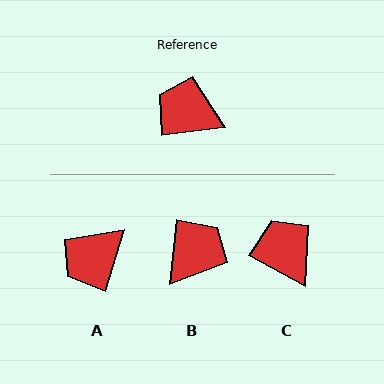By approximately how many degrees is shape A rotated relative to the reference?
Approximately 66 degrees counter-clockwise.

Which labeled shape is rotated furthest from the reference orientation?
B, about 103 degrees away.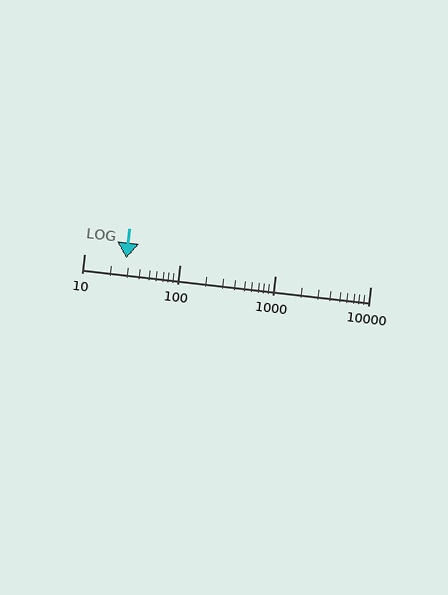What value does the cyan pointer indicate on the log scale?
The pointer indicates approximately 28.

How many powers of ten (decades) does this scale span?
The scale spans 3 decades, from 10 to 10000.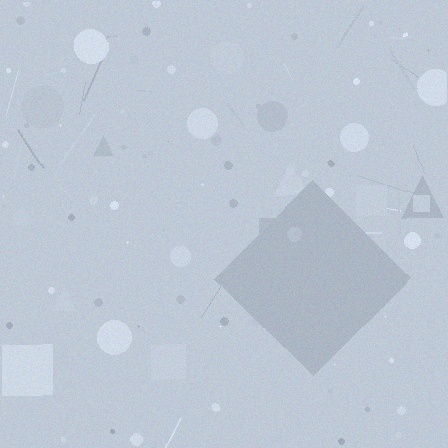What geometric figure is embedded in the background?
A diamond is embedded in the background.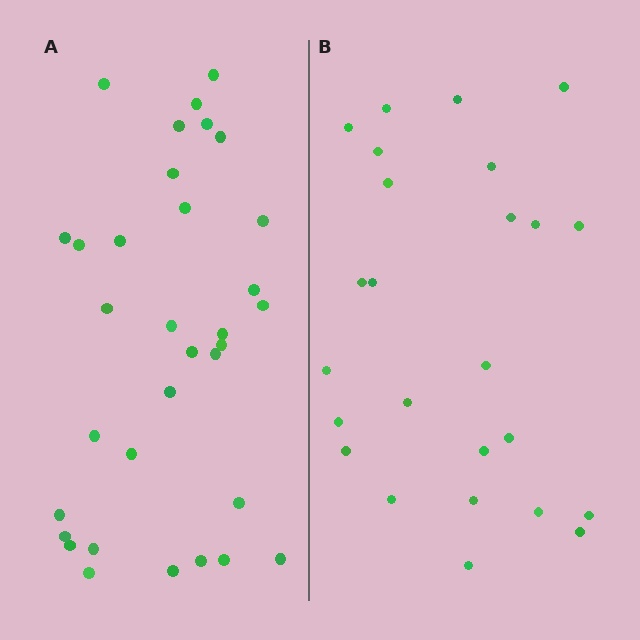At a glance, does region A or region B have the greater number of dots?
Region A (the left region) has more dots.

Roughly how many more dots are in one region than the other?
Region A has roughly 8 or so more dots than region B.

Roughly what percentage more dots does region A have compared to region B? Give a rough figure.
About 30% more.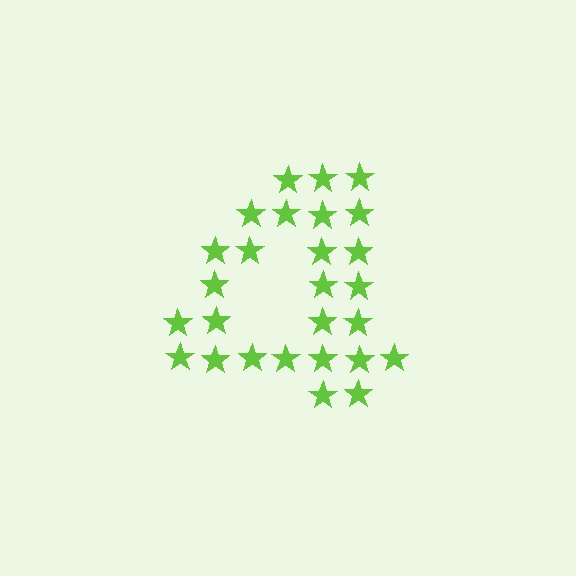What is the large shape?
The large shape is the digit 4.